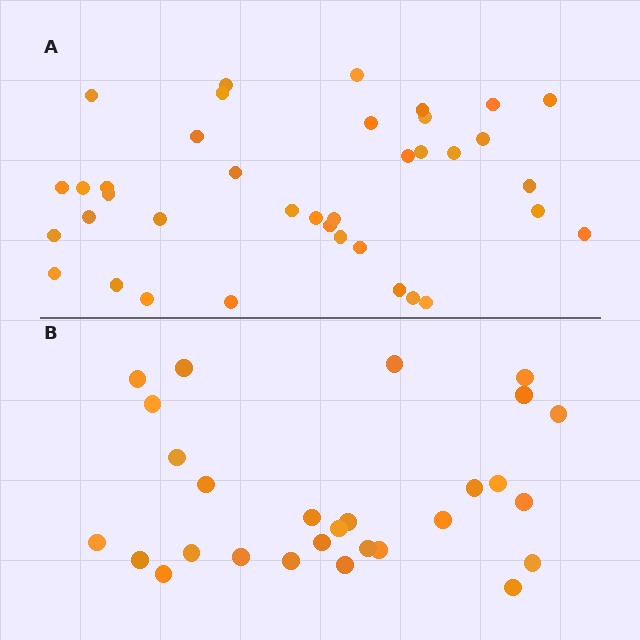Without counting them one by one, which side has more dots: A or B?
Region A (the top region) has more dots.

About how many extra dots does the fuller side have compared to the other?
Region A has roughly 10 or so more dots than region B.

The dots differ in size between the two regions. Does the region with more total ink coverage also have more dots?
No. Region B has more total ink coverage because its dots are larger, but region A actually contains more individual dots. Total area can be misleading — the number of items is what matters here.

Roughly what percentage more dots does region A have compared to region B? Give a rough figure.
About 35% more.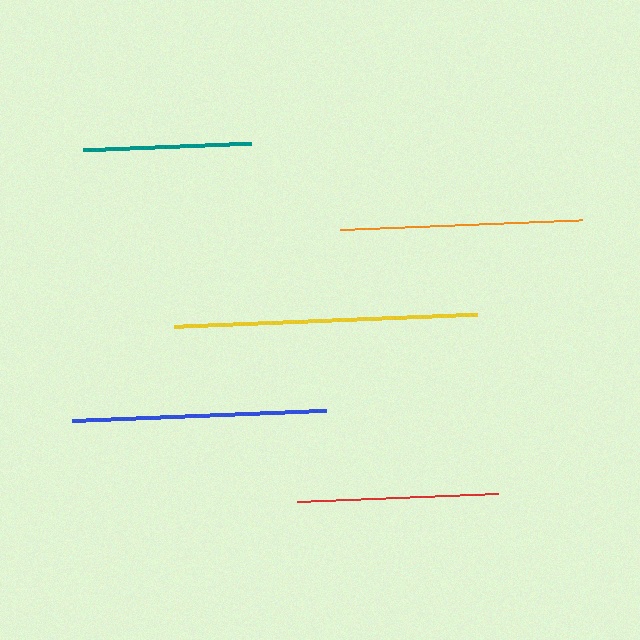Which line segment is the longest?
The yellow line is the longest at approximately 303 pixels.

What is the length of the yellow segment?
The yellow segment is approximately 303 pixels long.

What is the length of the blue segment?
The blue segment is approximately 254 pixels long.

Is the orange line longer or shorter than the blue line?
The blue line is longer than the orange line.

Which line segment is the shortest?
The teal line is the shortest at approximately 168 pixels.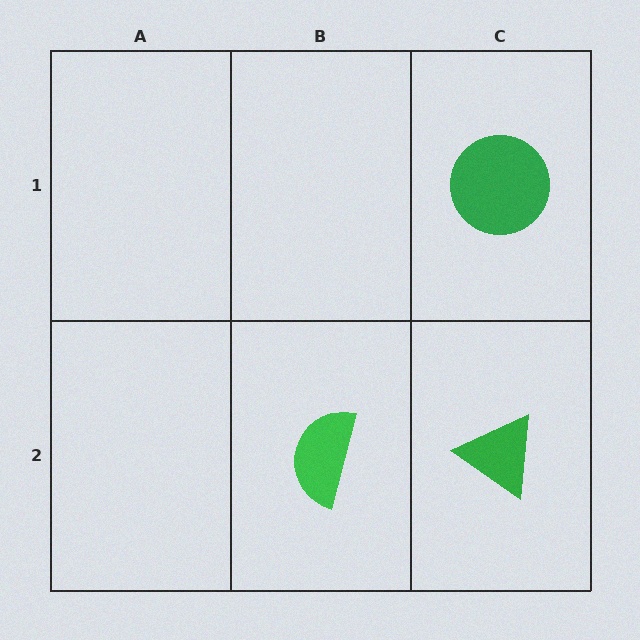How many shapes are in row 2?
2 shapes.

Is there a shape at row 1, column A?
No, that cell is empty.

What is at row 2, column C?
A green triangle.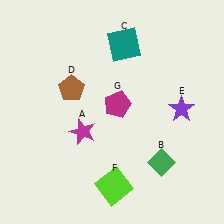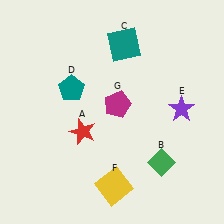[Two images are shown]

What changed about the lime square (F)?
In Image 1, F is lime. In Image 2, it changed to yellow.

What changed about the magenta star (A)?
In Image 1, A is magenta. In Image 2, it changed to red.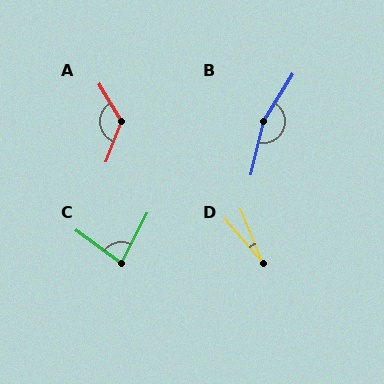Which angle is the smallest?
D, at approximately 19 degrees.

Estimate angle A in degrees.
Approximately 128 degrees.